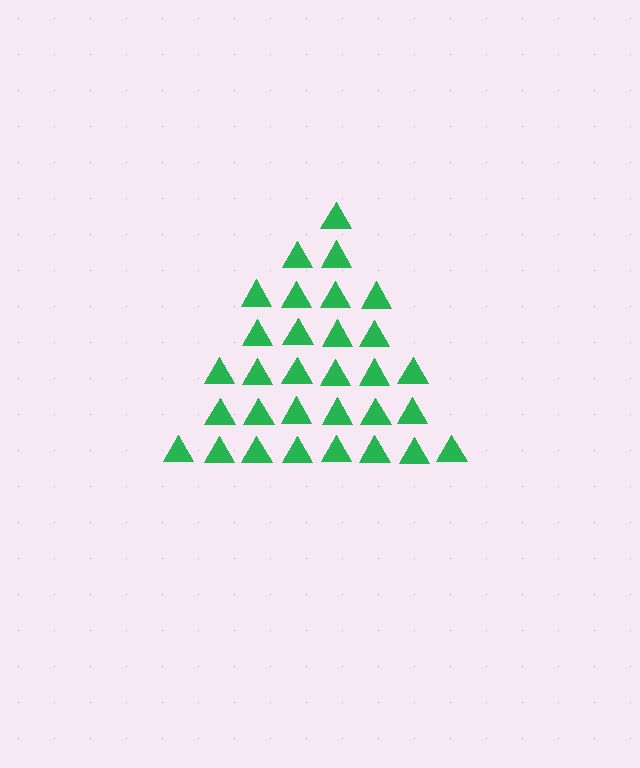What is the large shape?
The large shape is a triangle.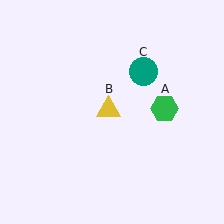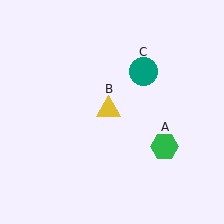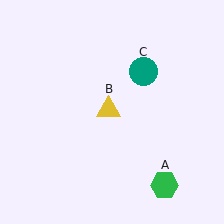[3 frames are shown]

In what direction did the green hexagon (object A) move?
The green hexagon (object A) moved down.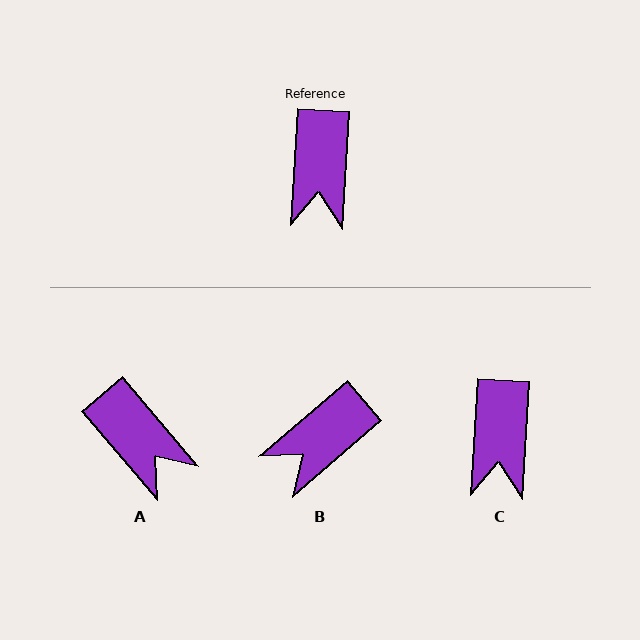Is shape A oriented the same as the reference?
No, it is off by about 44 degrees.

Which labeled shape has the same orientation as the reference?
C.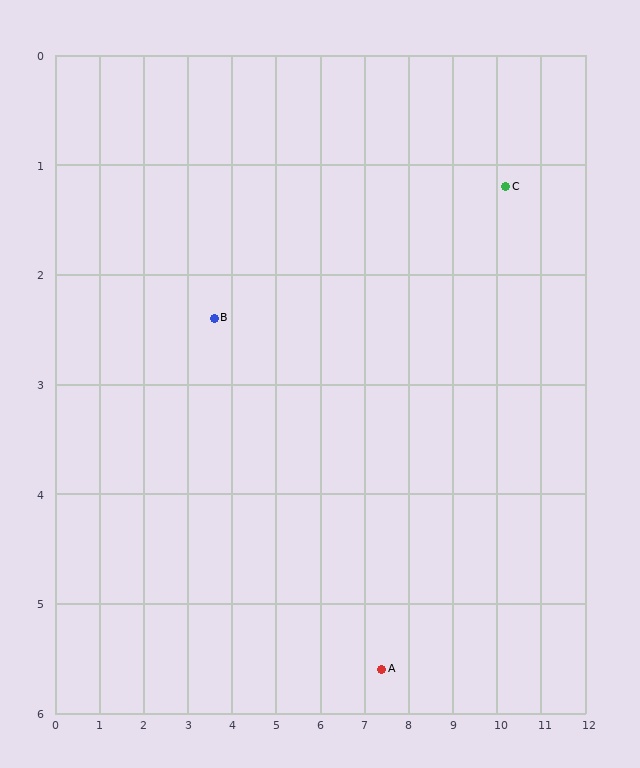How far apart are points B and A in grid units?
Points B and A are about 5.0 grid units apart.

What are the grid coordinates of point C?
Point C is at approximately (10.2, 1.2).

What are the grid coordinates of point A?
Point A is at approximately (7.4, 5.6).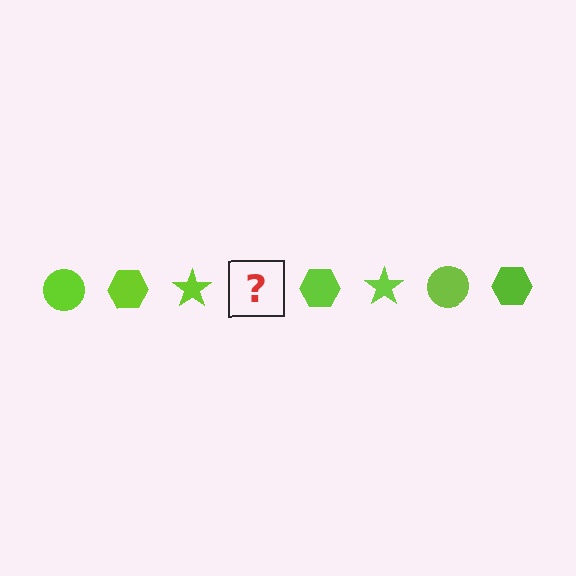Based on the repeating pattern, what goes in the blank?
The blank should be a lime circle.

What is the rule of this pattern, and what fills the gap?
The rule is that the pattern cycles through circle, hexagon, star shapes in lime. The gap should be filled with a lime circle.